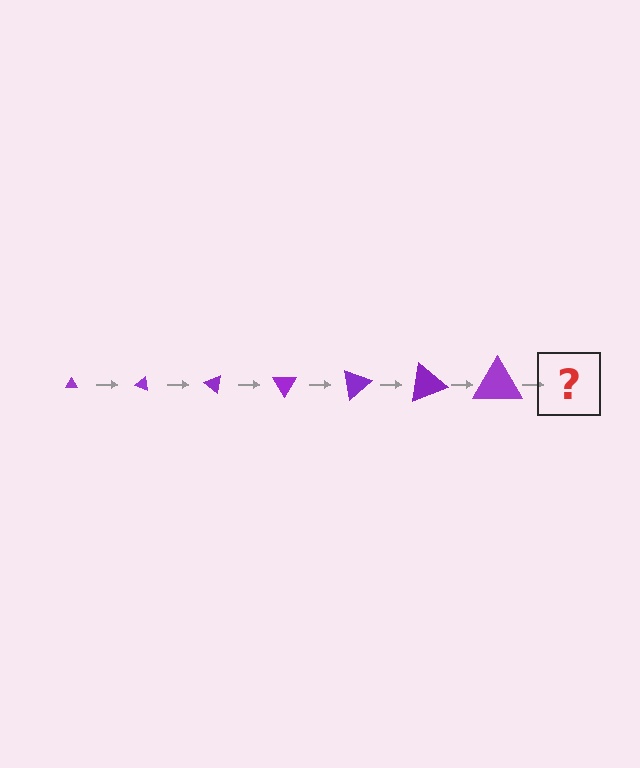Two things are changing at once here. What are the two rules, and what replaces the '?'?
The two rules are that the triangle grows larger each step and it rotates 20 degrees each step. The '?' should be a triangle, larger than the previous one and rotated 140 degrees from the start.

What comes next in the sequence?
The next element should be a triangle, larger than the previous one and rotated 140 degrees from the start.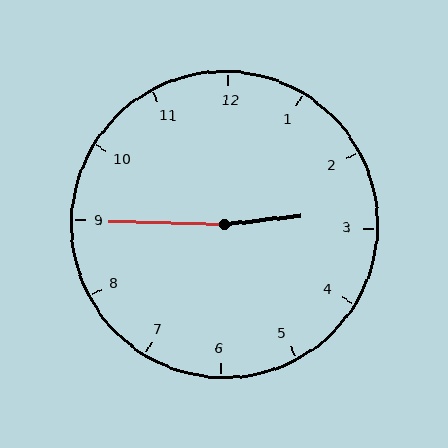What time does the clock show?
2:45.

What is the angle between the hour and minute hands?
Approximately 172 degrees.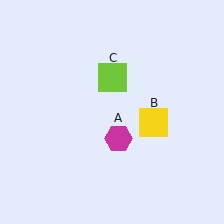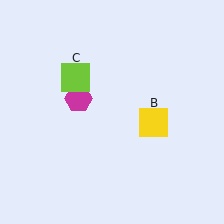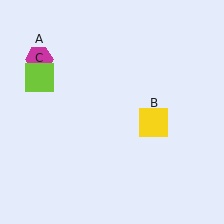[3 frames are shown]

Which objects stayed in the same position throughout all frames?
Yellow square (object B) remained stationary.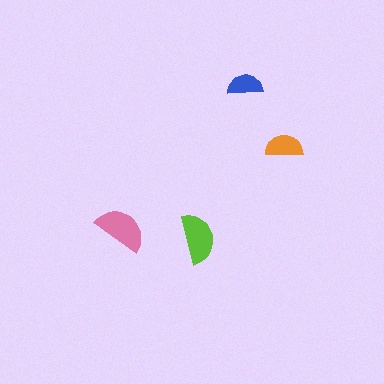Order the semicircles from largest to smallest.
the pink one, the lime one, the orange one, the blue one.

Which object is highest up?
The blue semicircle is topmost.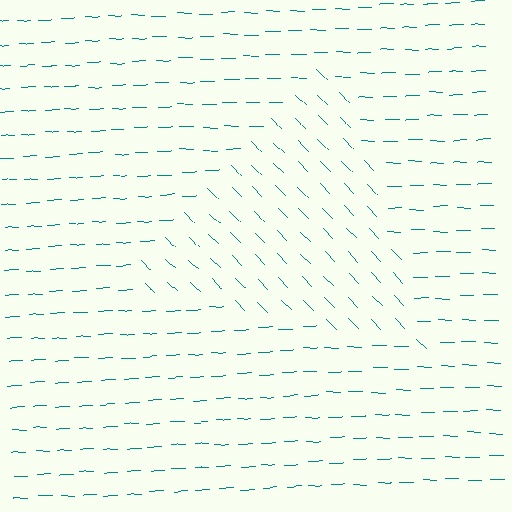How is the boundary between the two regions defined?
The boundary is defined purely by a change in line orientation (approximately 45 degrees difference). All lines are the same color and thickness.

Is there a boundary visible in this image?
Yes, there is a texture boundary formed by a change in line orientation.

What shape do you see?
I see a triangle.